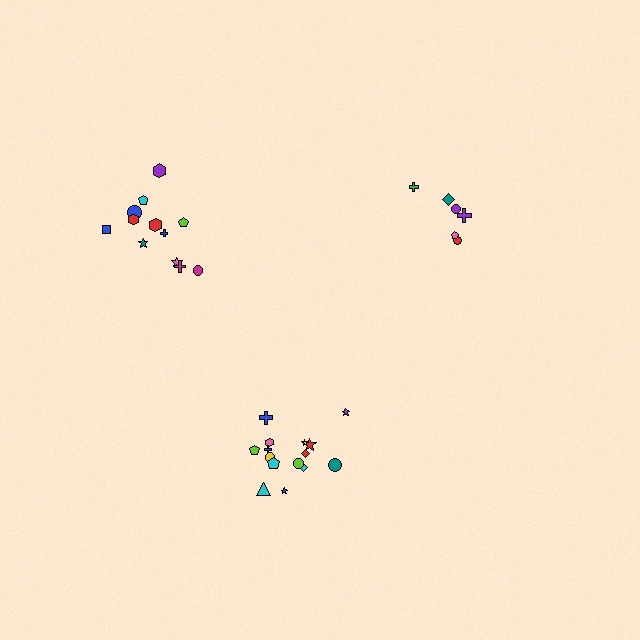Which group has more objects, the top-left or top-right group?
The top-left group.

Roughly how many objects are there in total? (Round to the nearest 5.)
Roughly 35 objects in total.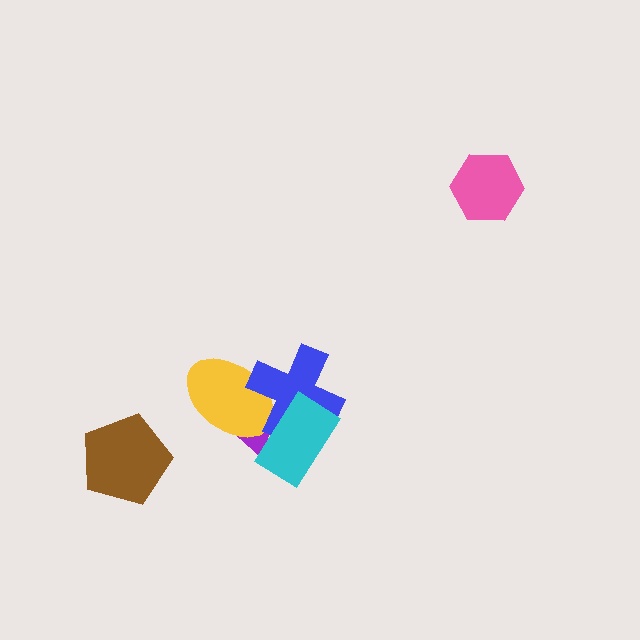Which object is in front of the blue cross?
The cyan rectangle is in front of the blue cross.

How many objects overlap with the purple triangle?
3 objects overlap with the purple triangle.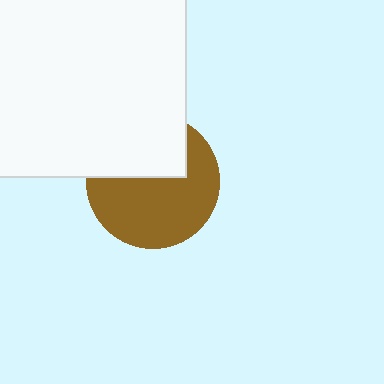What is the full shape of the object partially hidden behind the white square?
The partially hidden object is a brown circle.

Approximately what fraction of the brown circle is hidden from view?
Roughly 38% of the brown circle is hidden behind the white square.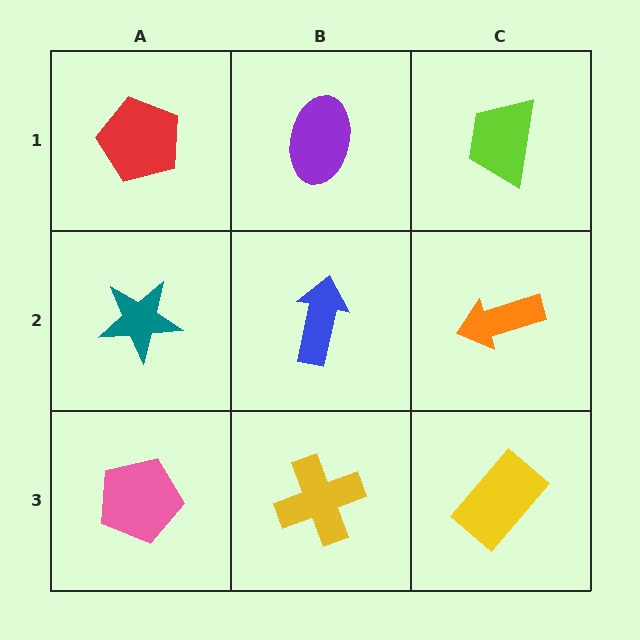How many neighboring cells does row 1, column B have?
3.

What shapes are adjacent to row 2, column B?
A purple ellipse (row 1, column B), a yellow cross (row 3, column B), a teal star (row 2, column A), an orange arrow (row 2, column C).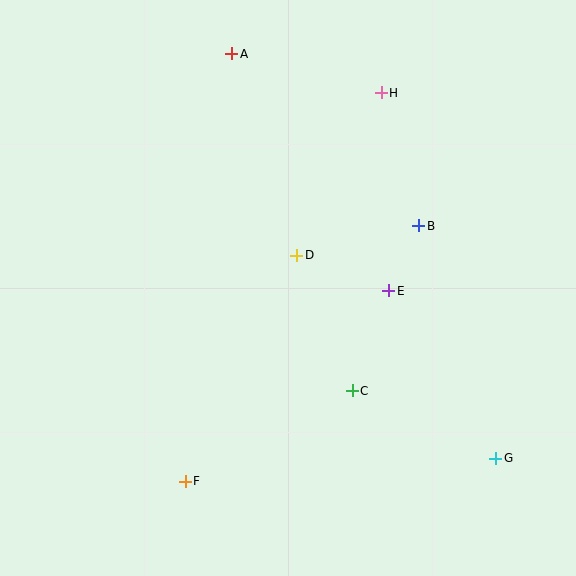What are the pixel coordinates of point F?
Point F is at (185, 481).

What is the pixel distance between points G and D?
The distance between G and D is 284 pixels.